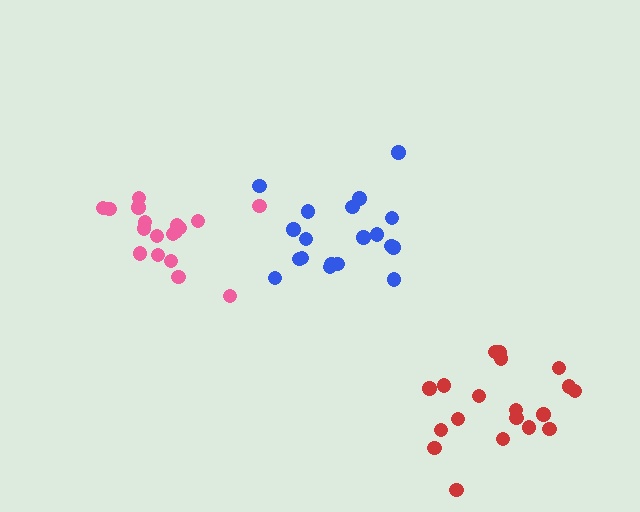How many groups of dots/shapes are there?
There are 3 groups.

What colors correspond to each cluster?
The clusters are colored: pink, red, blue.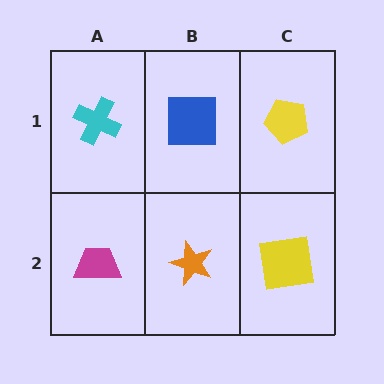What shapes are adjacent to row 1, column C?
A yellow square (row 2, column C), a blue square (row 1, column B).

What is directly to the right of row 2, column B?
A yellow square.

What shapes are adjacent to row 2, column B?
A blue square (row 1, column B), a magenta trapezoid (row 2, column A), a yellow square (row 2, column C).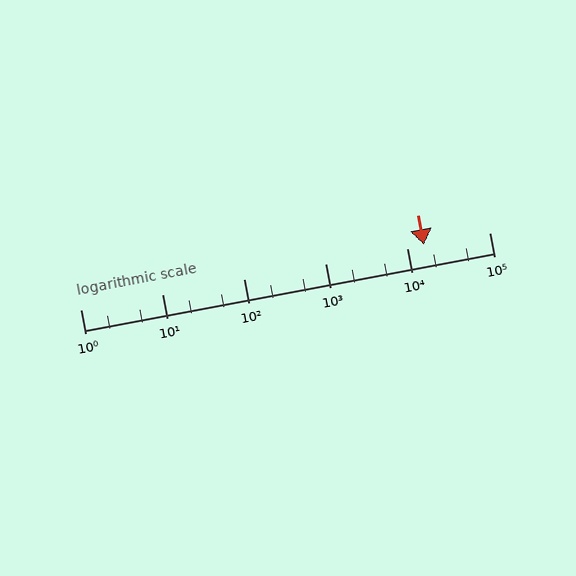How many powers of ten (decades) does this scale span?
The scale spans 5 decades, from 1 to 100000.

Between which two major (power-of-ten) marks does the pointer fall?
The pointer is between 10000 and 100000.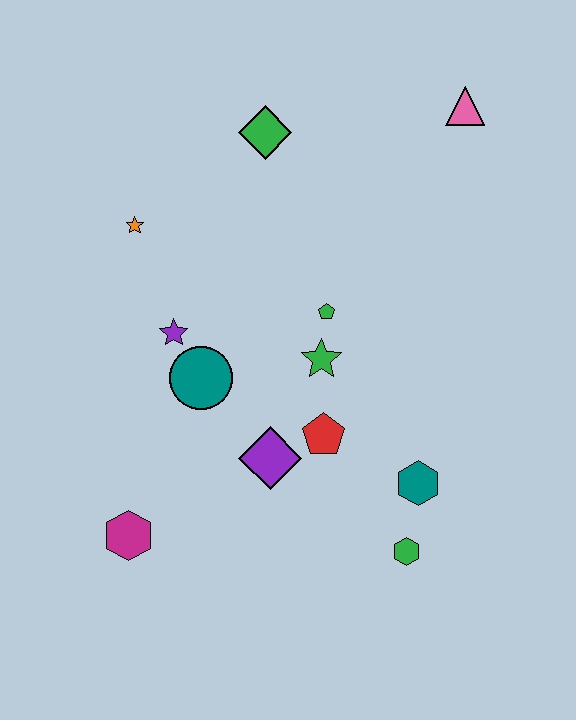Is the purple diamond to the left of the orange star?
No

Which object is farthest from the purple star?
The pink triangle is farthest from the purple star.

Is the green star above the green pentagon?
No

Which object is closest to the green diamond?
The orange star is closest to the green diamond.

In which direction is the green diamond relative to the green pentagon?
The green diamond is above the green pentagon.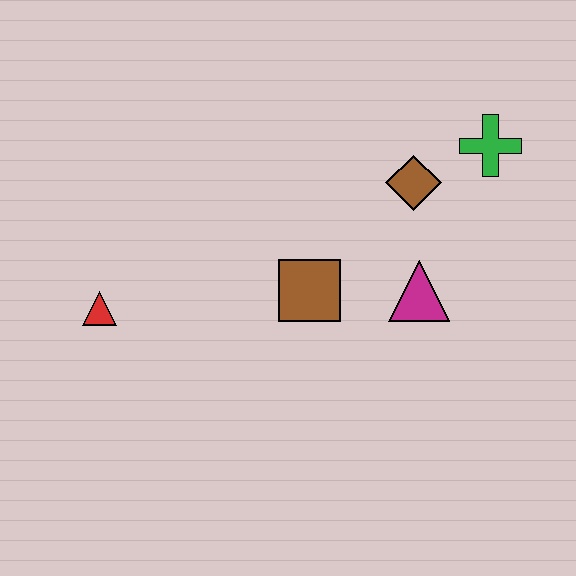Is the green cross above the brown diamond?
Yes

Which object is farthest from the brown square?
The green cross is farthest from the brown square.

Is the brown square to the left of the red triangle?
No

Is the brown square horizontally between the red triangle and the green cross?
Yes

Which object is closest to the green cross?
The brown diamond is closest to the green cross.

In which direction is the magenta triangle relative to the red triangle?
The magenta triangle is to the right of the red triangle.